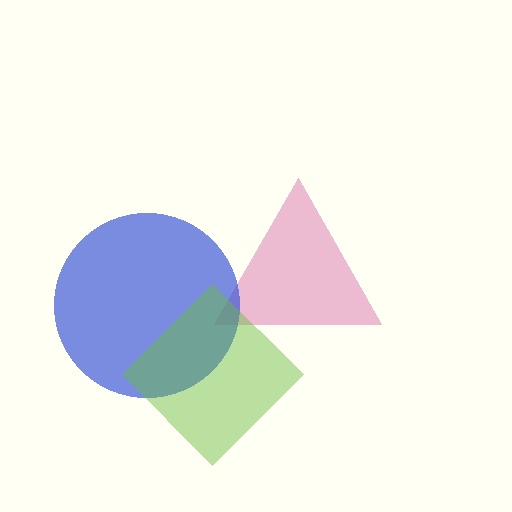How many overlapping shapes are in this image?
There are 3 overlapping shapes in the image.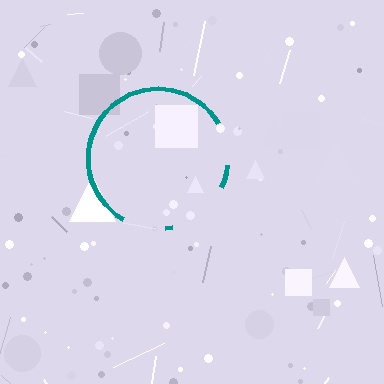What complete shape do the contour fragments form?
The contour fragments form a circle.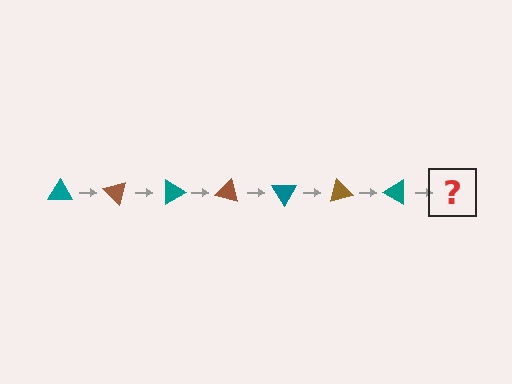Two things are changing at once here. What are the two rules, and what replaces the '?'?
The two rules are that it rotates 45 degrees each step and the color cycles through teal and brown. The '?' should be a brown triangle, rotated 315 degrees from the start.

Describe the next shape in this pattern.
It should be a brown triangle, rotated 315 degrees from the start.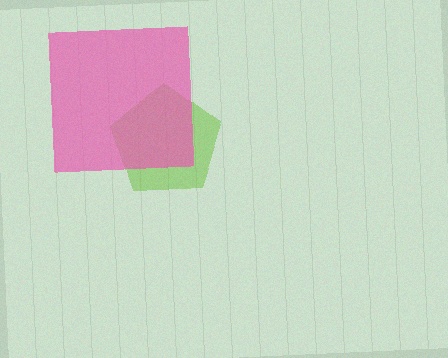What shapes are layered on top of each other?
The layered shapes are: a lime pentagon, a pink square.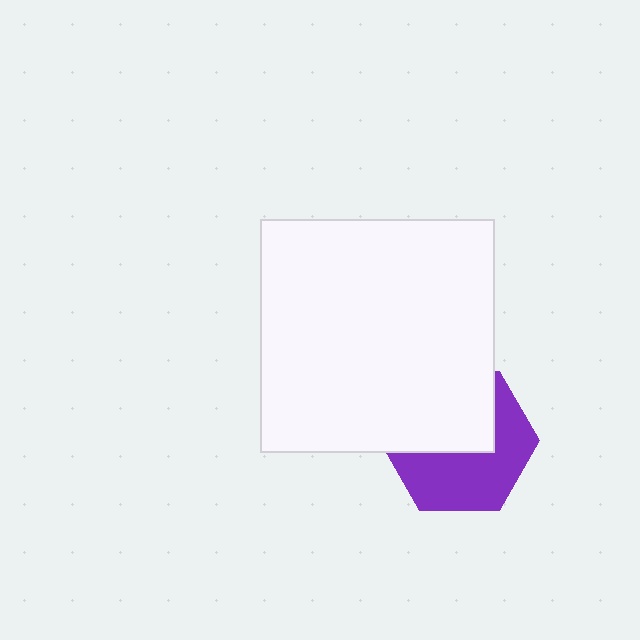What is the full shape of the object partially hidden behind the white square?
The partially hidden object is a purple hexagon.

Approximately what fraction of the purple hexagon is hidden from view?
Roughly 48% of the purple hexagon is hidden behind the white square.